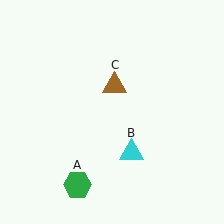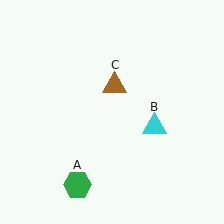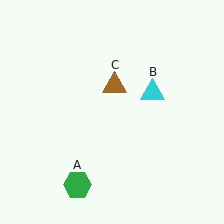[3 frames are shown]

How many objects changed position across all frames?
1 object changed position: cyan triangle (object B).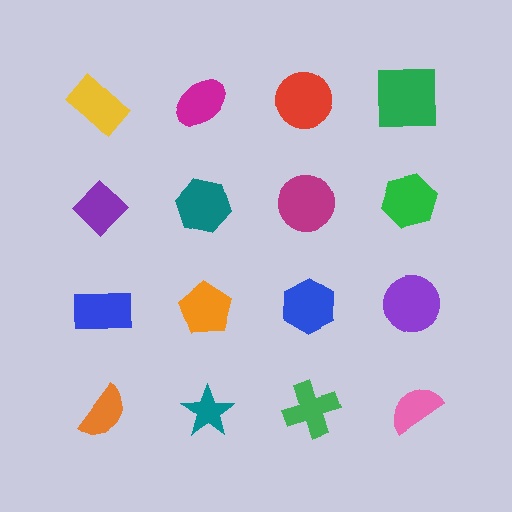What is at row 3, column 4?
A purple circle.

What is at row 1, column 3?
A red circle.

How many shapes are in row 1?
4 shapes.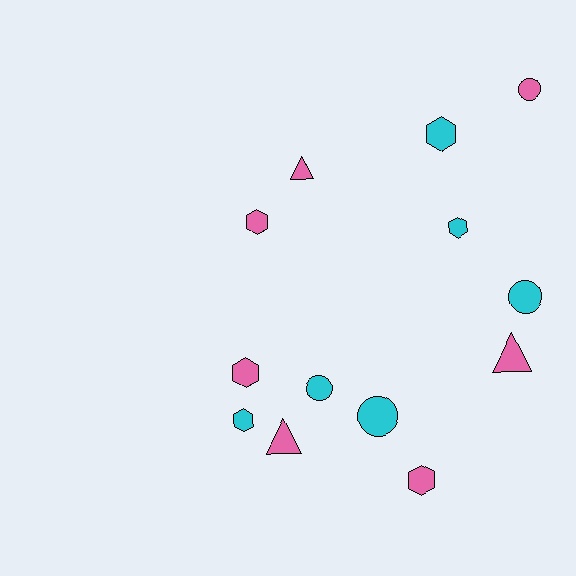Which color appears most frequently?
Pink, with 7 objects.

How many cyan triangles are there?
There are no cyan triangles.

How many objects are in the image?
There are 13 objects.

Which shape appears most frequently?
Hexagon, with 6 objects.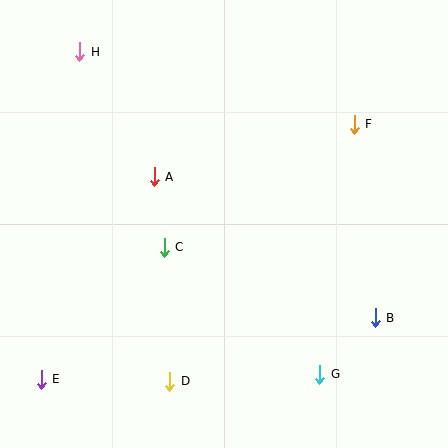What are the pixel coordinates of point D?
Point D is at (170, 381).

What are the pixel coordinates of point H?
Point H is at (80, 52).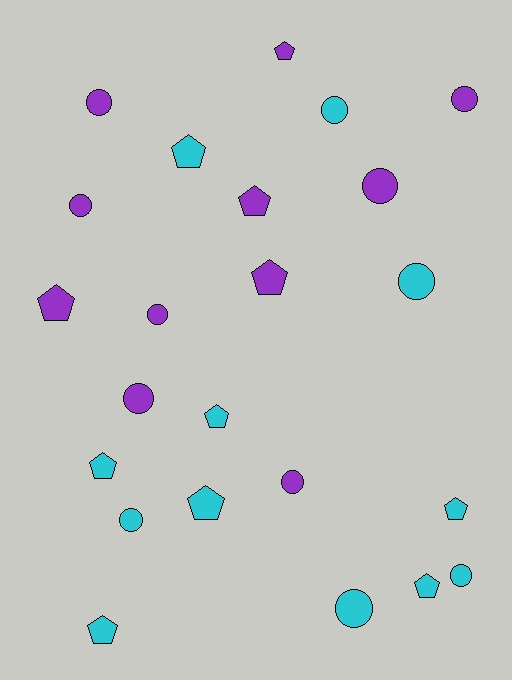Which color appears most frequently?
Cyan, with 12 objects.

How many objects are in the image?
There are 23 objects.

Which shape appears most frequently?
Circle, with 12 objects.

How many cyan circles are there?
There are 5 cyan circles.